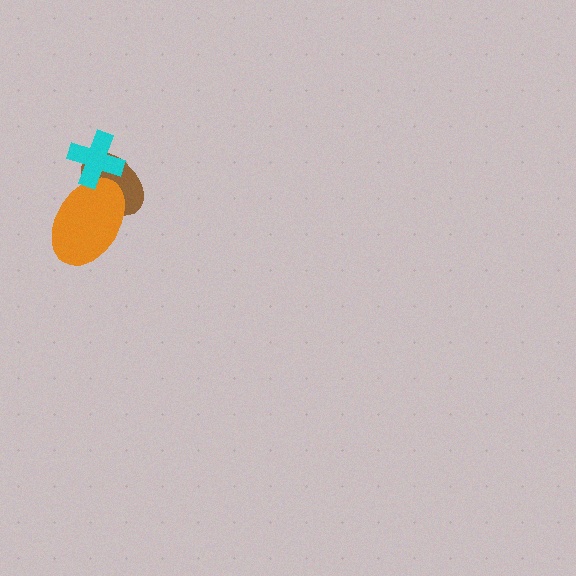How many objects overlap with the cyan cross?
2 objects overlap with the cyan cross.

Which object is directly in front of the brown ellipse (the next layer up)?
The orange ellipse is directly in front of the brown ellipse.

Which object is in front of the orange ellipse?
The cyan cross is in front of the orange ellipse.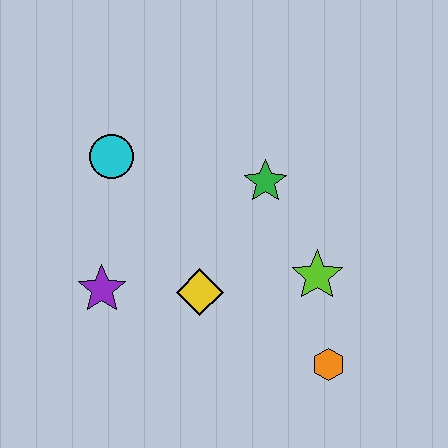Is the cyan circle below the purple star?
No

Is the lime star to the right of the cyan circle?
Yes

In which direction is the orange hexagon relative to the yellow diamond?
The orange hexagon is to the right of the yellow diamond.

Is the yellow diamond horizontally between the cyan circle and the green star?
Yes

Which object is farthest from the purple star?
The orange hexagon is farthest from the purple star.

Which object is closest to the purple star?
The yellow diamond is closest to the purple star.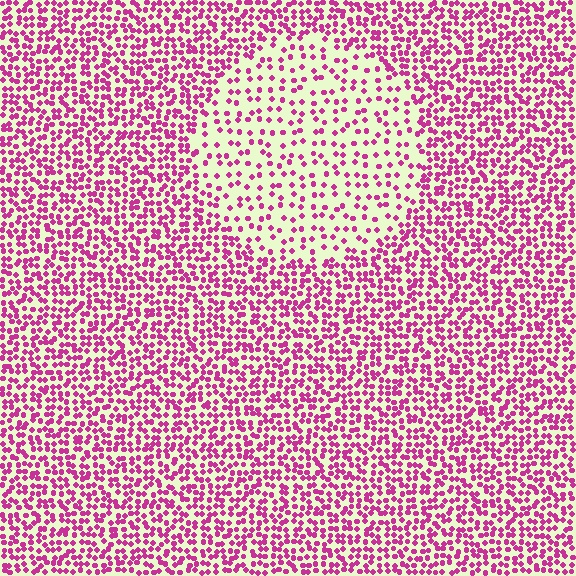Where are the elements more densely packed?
The elements are more densely packed outside the circle boundary.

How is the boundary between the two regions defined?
The boundary is defined by a change in element density (approximately 2.2x ratio). All elements are the same color, size, and shape.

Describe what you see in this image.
The image contains small magenta elements arranged at two different densities. A circle-shaped region is visible where the elements are less densely packed than the surrounding area.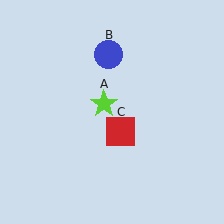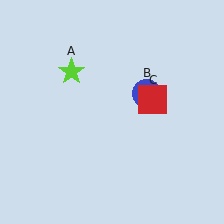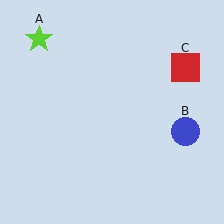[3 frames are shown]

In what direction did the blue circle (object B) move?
The blue circle (object B) moved down and to the right.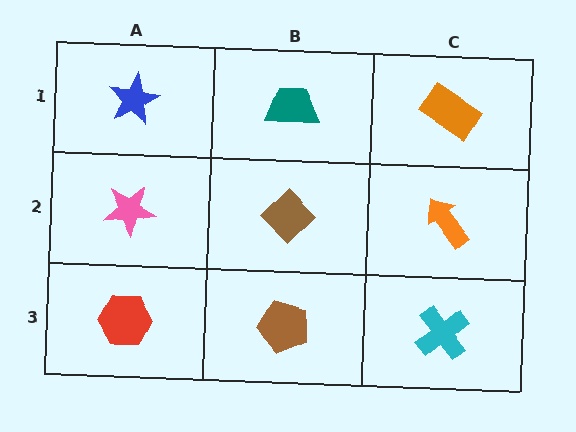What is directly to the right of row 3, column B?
A cyan cross.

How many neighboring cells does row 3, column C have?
2.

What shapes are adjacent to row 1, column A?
A pink star (row 2, column A), a teal trapezoid (row 1, column B).